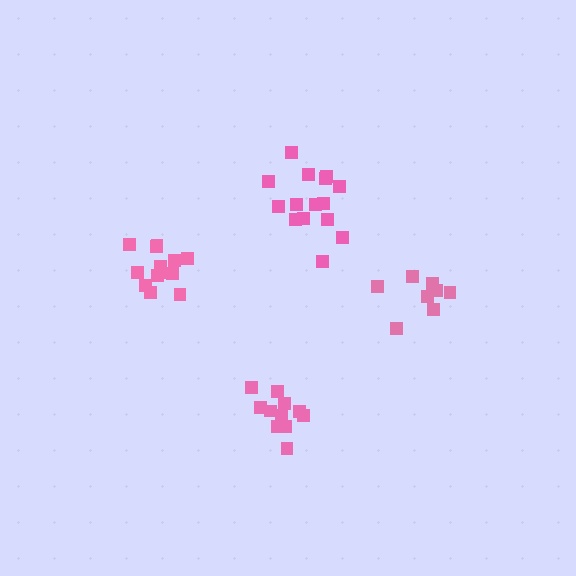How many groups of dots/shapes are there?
There are 4 groups.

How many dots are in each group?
Group 1: 15 dots, Group 2: 11 dots, Group 3: 9 dots, Group 4: 13 dots (48 total).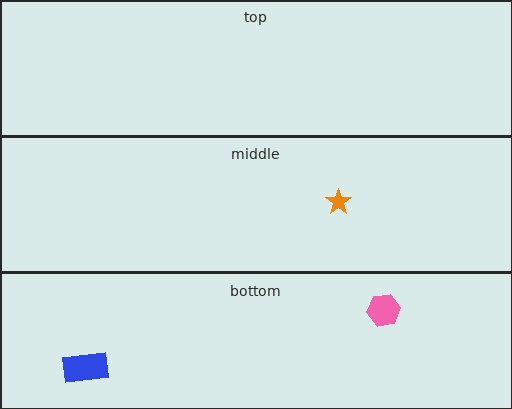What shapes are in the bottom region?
The pink hexagon, the blue rectangle.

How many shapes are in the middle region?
1.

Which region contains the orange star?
The middle region.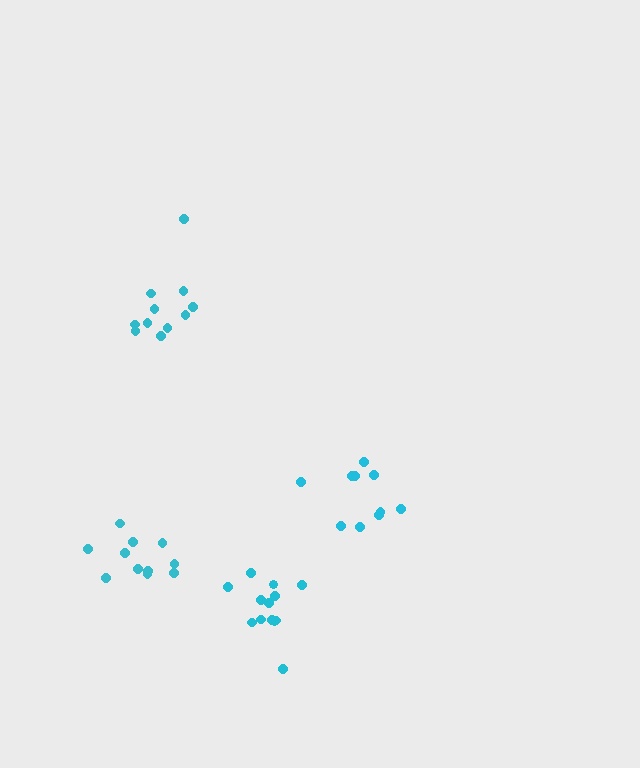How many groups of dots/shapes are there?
There are 4 groups.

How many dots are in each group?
Group 1: 10 dots, Group 2: 11 dots, Group 3: 13 dots, Group 4: 11 dots (45 total).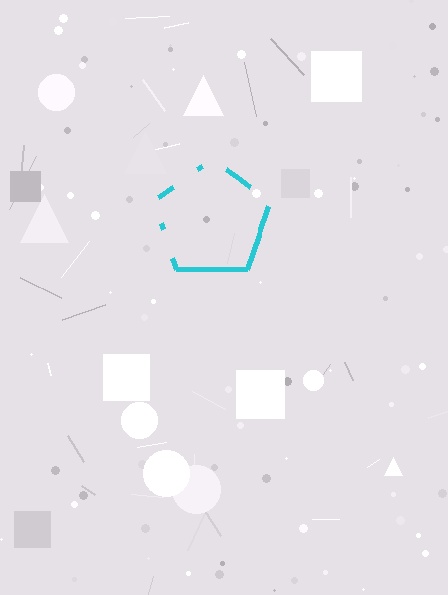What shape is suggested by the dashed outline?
The dashed outline suggests a pentagon.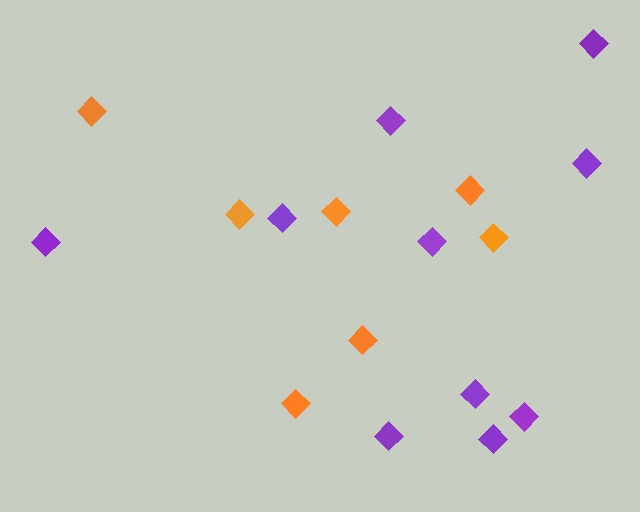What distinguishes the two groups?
There are 2 groups: one group of orange diamonds (7) and one group of purple diamonds (10).